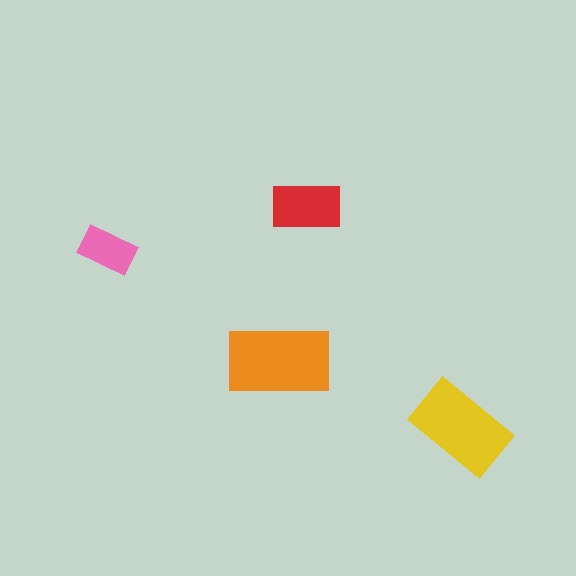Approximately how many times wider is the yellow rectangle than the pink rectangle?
About 2 times wider.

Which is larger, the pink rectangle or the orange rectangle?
The orange one.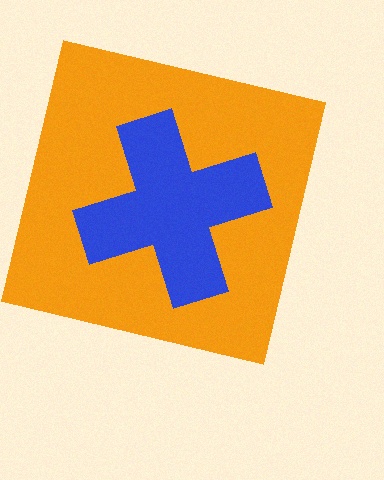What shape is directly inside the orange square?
The blue cross.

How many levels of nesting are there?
2.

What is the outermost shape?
The orange square.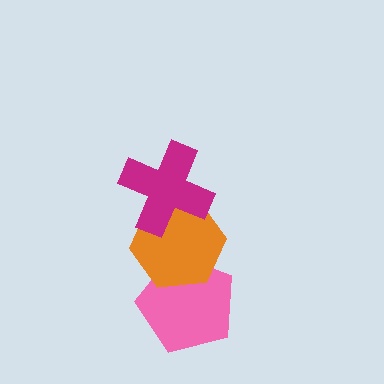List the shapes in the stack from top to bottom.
From top to bottom: the magenta cross, the orange hexagon, the pink pentagon.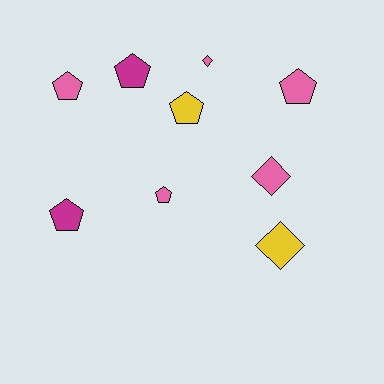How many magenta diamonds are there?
There are no magenta diamonds.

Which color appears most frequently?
Pink, with 5 objects.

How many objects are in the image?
There are 9 objects.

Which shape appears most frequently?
Pentagon, with 6 objects.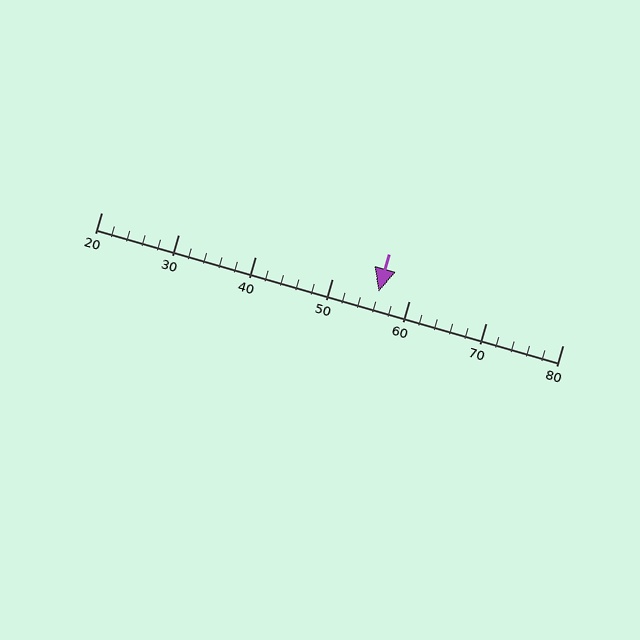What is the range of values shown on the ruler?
The ruler shows values from 20 to 80.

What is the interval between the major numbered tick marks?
The major tick marks are spaced 10 units apart.